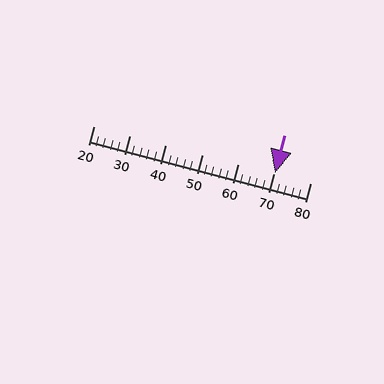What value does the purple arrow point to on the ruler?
The purple arrow points to approximately 70.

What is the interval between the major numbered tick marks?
The major tick marks are spaced 10 units apart.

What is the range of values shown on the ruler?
The ruler shows values from 20 to 80.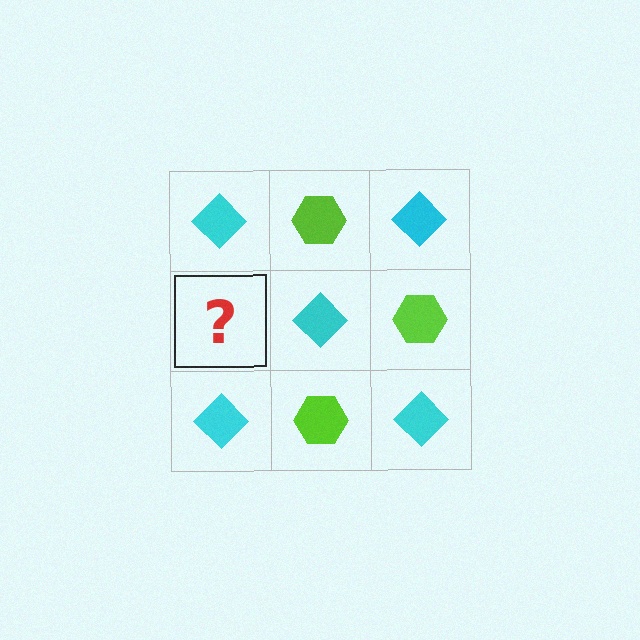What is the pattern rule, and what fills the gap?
The rule is that it alternates cyan diamond and lime hexagon in a checkerboard pattern. The gap should be filled with a lime hexagon.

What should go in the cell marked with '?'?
The missing cell should contain a lime hexagon.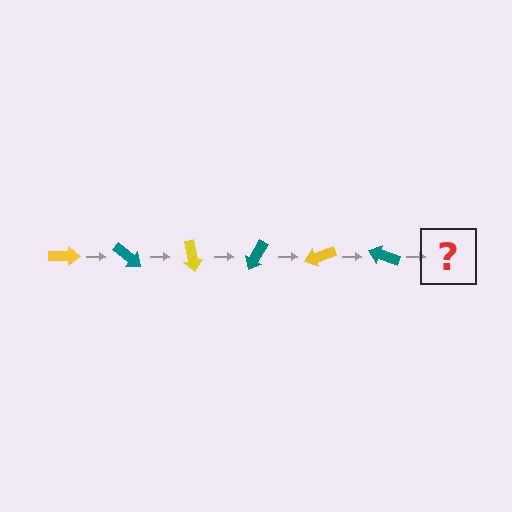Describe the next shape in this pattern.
It should be a yellow arrow, rotated 240 degrees from the start.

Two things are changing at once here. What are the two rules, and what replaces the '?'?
The two rules are that it rotates 40 degrees each step and the color cycles through yellow and teal. The '?' should be a yellow arrow, rotated 240 degrees from the start.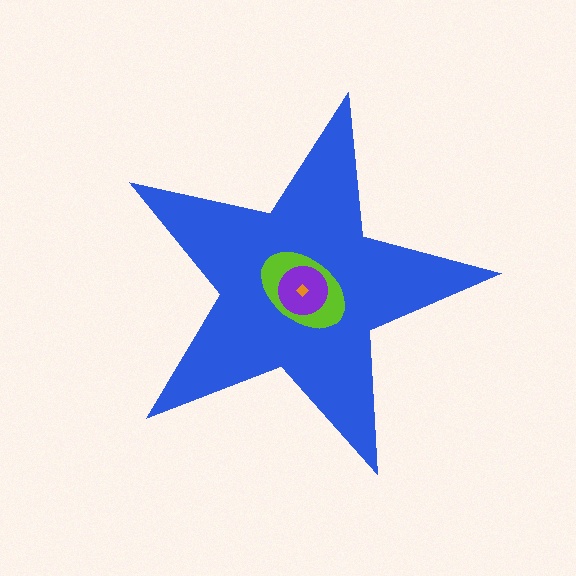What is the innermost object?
The orange diamond.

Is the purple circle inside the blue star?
Yes.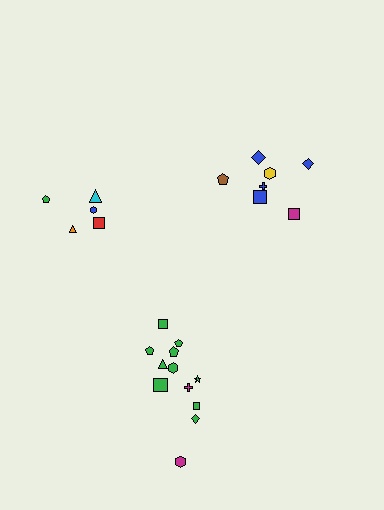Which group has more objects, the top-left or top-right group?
The top-right group.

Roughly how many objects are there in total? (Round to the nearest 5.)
Roughly 25 objects in total.